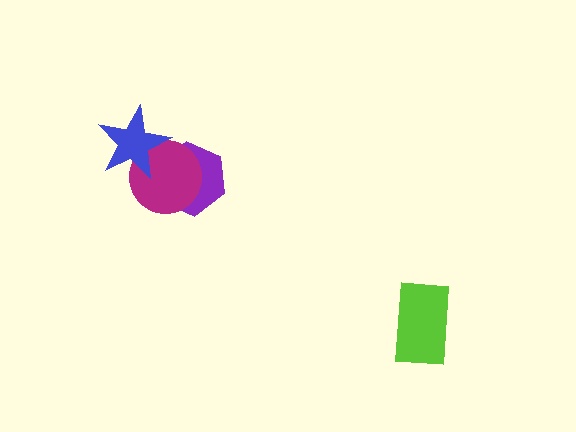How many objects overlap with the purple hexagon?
2 objects overlap with the purple hexagon.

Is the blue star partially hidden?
No, no other shape covers it.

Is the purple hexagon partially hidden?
Yes, it is partially covered by another shape.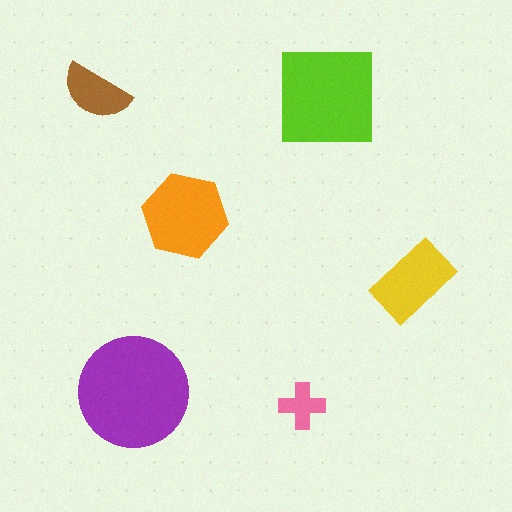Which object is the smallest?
The pink cross.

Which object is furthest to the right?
The yellow rectangle is rightmost.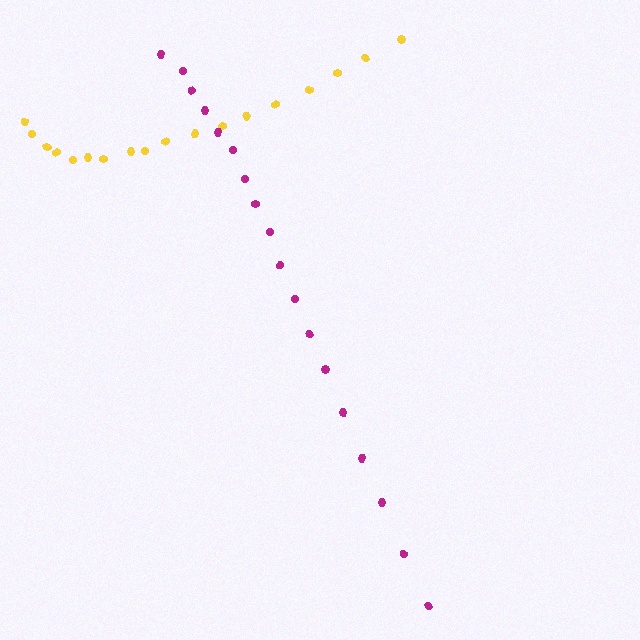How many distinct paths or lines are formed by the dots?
There are 2 distinct paths.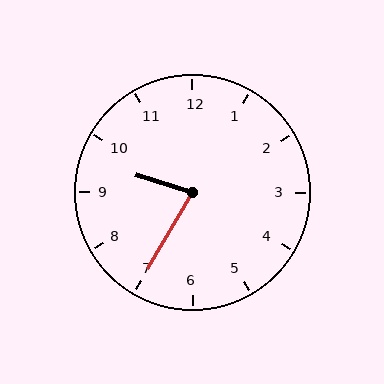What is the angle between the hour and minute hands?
Approximately 78 degrees.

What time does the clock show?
9:35.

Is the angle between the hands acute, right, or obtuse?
It is acute.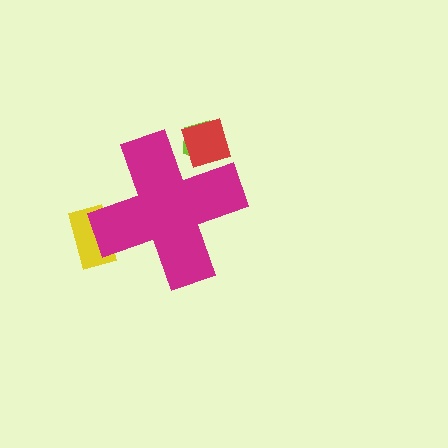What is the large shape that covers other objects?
A magenta cross.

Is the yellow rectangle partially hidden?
Yes, the yellow rectangle is partially hidden behind the magenta cross.